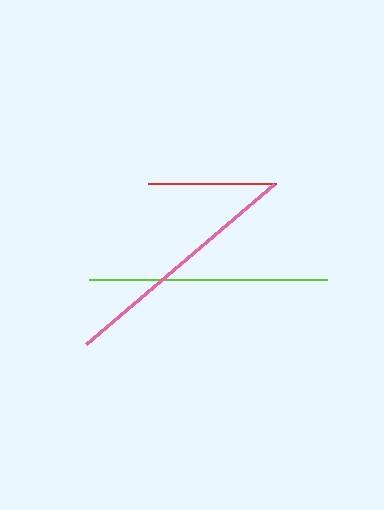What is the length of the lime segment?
The lime segment is approximately 238 pixels long.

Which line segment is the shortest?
The red line is the shortest at approximately 128 pixels.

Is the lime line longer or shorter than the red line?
The lime line is longer than the red line.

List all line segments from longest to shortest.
From longest to shortest: pink, lime, red.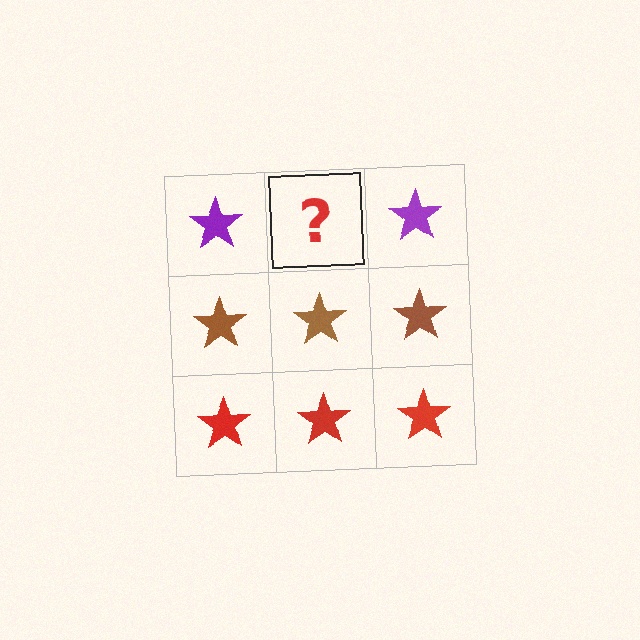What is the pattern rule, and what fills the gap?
The rule is that each row has a consistent color. The gap should be filled with a purple star.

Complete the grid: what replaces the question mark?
The question mark should be replaced with a purple star.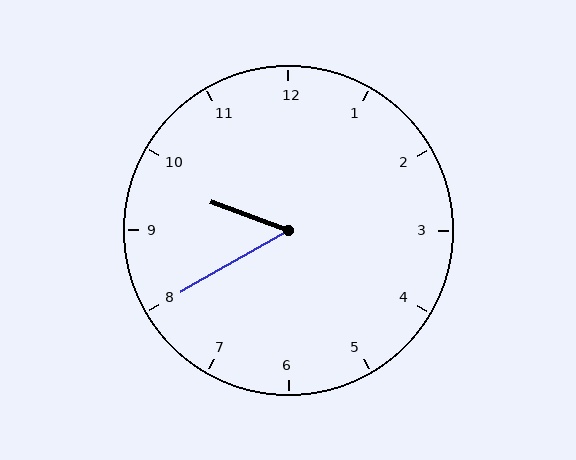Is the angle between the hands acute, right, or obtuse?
It is acute.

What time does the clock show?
9:40.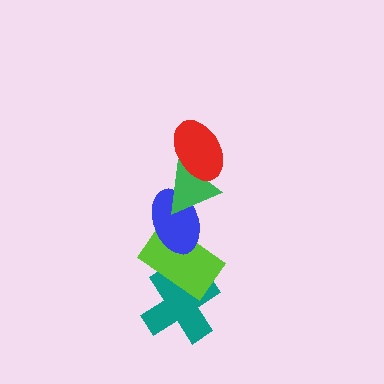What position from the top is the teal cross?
The teal cross is 5th from the top.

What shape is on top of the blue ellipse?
The green triangle is on top of the blue ellipse.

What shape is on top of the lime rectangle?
The blue ellipse is on top of the lime rectangle.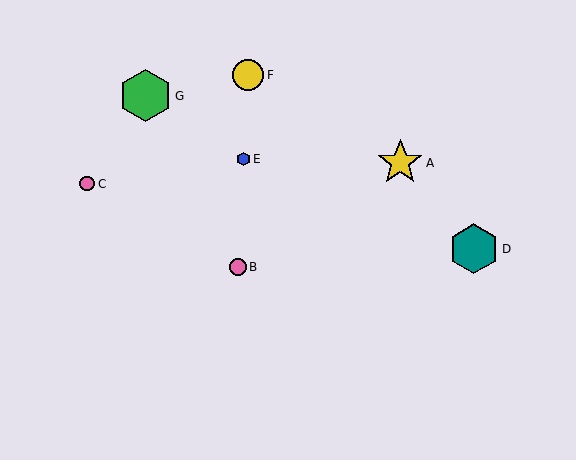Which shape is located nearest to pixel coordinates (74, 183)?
The pink circle (labeled C) at (87, 184) is nearest to that location.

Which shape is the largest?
The green hexagon (labeled G) is the largest.